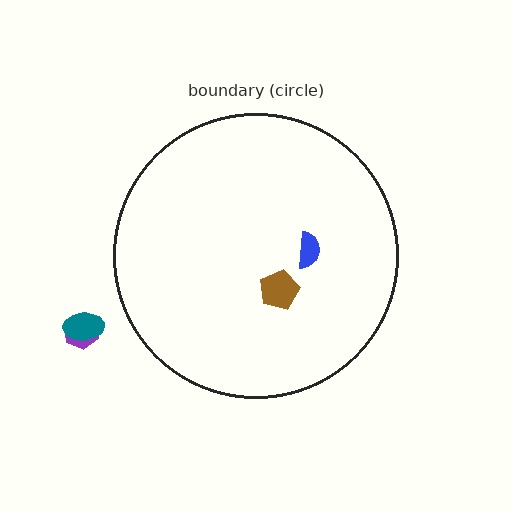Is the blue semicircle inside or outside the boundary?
Inside.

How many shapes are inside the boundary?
2 inside, 2 outside.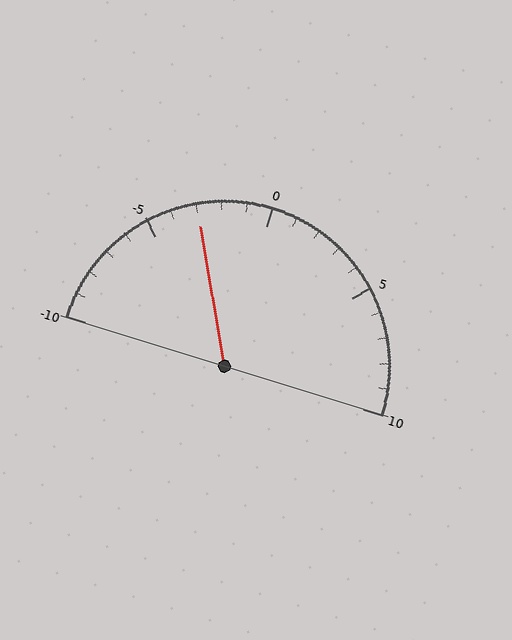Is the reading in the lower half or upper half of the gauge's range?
The reading is in the lower half of the range (-10 to 10).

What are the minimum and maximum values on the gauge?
The gauge ranges from -10 to 10.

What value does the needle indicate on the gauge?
The needle indicates approximately -3.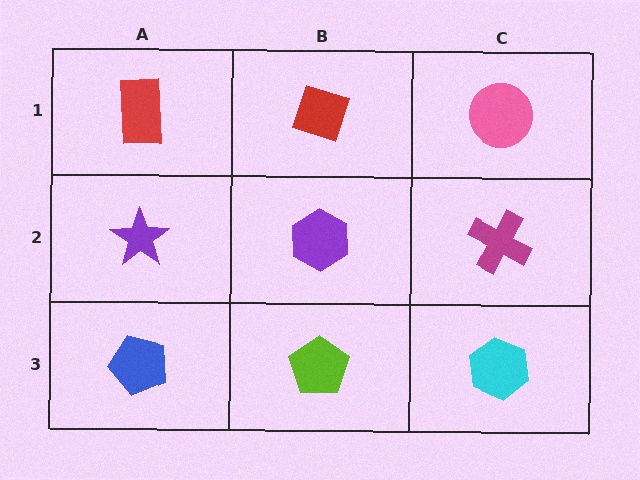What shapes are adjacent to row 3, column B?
A purple hexagon (row 2, column B), a blue pentagon (row 3, column A), a cyan hexagon (row 3, column C).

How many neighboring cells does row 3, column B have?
3.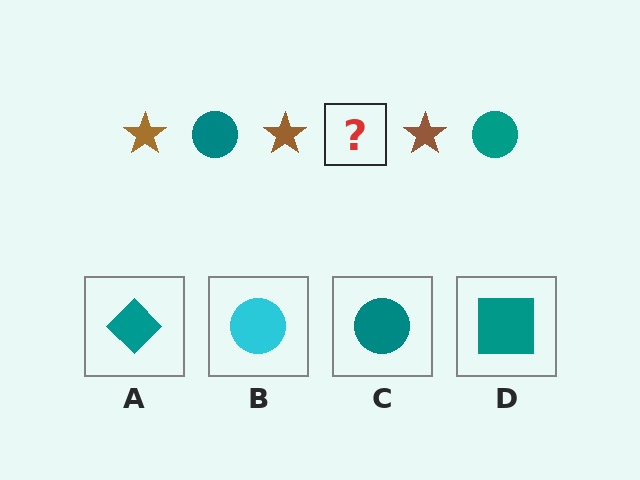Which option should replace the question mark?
Option C.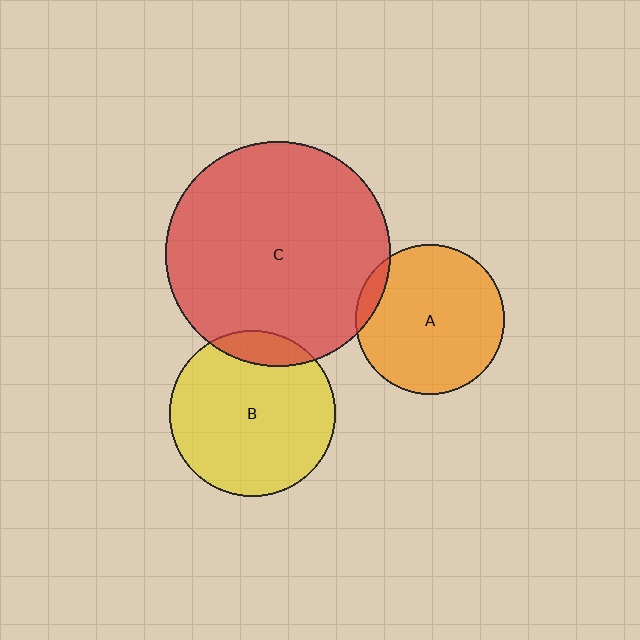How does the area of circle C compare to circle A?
Approximately 2.3 times.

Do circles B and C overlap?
Yes.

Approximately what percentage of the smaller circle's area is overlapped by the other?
Approximately 10%.